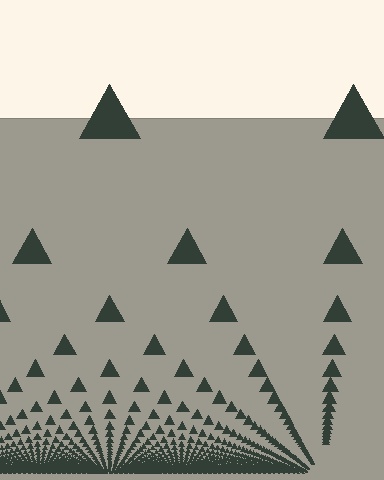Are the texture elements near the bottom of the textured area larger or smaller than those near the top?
Smaller. The gradient is inverted — elements near the bottom are smaller and denser.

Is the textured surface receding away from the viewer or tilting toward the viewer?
The surface appears to tilt toward the viewer. Texture elements get larger and sparser toward the top.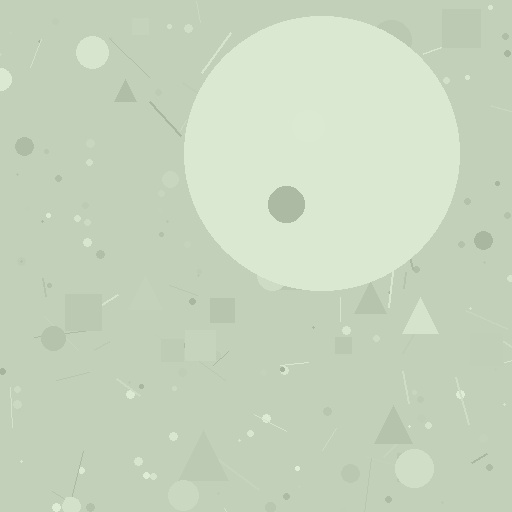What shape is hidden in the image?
A circle is hidden in the image.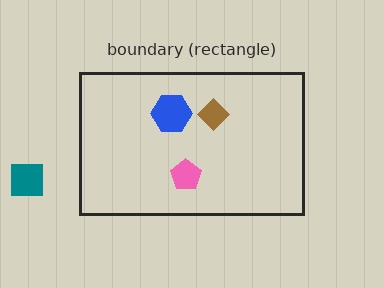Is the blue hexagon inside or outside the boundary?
Inside.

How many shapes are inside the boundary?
3 inside, 1 outside.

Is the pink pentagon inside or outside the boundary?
Inside.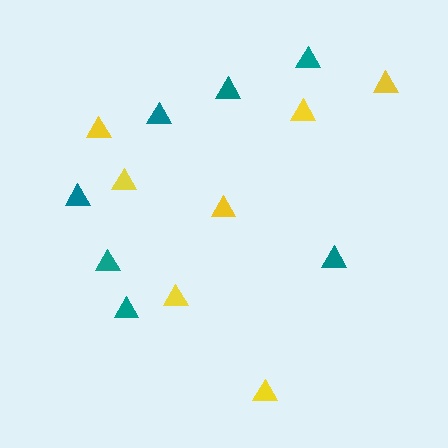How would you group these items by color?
There are 2 groups: one group of yellow triangles (7) and one group of teal triangles (7).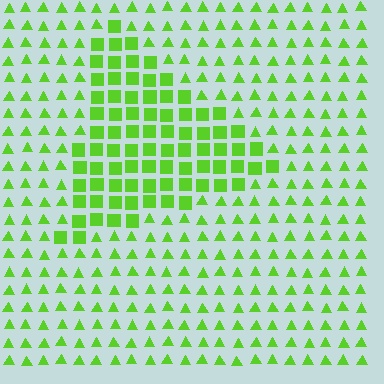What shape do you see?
I see a triangle.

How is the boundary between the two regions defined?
The boundary is defined by a change in element shape: squares inside vs. triangles outside. All elements share the same color and spacing.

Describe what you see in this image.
The image is filled with small lime elements arranged in a uniform grid. A triangle-shaped region contains squares, while the surrounding area contains triangles. The boundary is defined purely by the change in element shape.